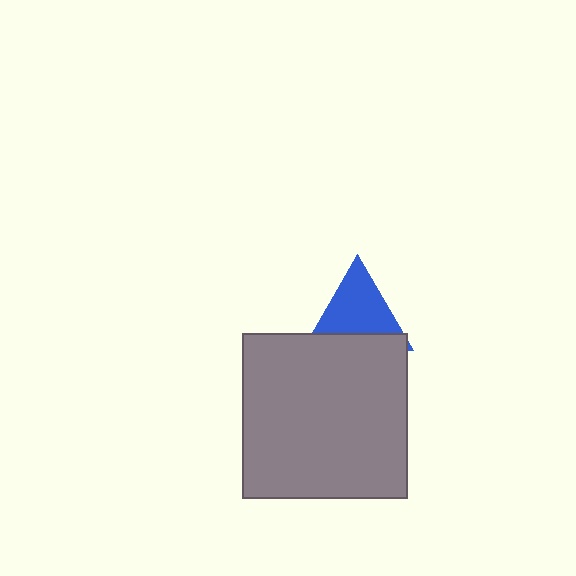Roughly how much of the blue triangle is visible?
Most of it is visible (roughly 67%).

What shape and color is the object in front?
The object in front is a gray square.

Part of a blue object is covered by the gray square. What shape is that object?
It is a triangle.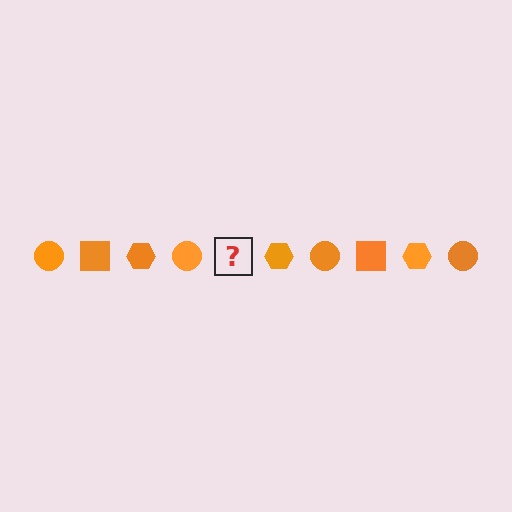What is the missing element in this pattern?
The missing element is an orange square.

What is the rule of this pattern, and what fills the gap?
The rule is that the pattern cycles through circle, square, hexagon shapes in orange. The gap should be filled with an orange square.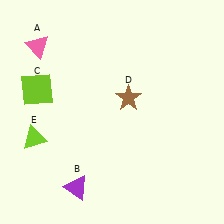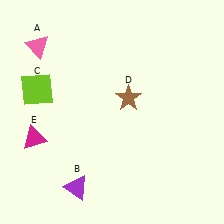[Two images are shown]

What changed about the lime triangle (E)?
In Image 1, E is lime. In Image 2, it changed to magenta.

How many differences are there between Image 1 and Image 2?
There is 1 difference between the two images.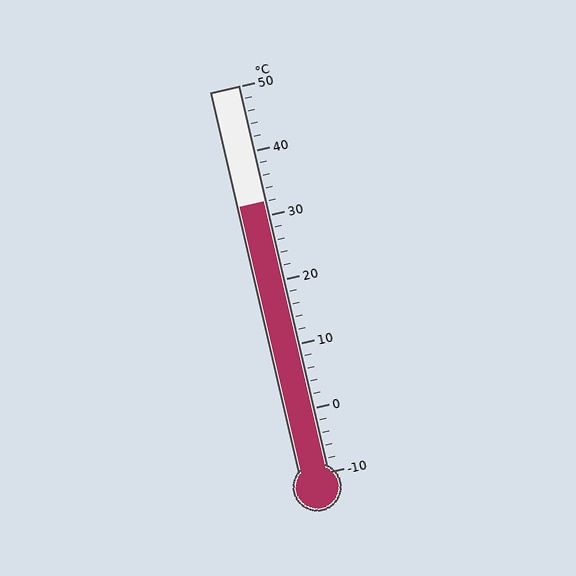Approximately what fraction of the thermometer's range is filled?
The thermometer is filled to approximately 70% of its range.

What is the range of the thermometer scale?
The thermometer scale ranges from -10°C to 50°C.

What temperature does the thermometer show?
The thermometer shows approximately 32°C.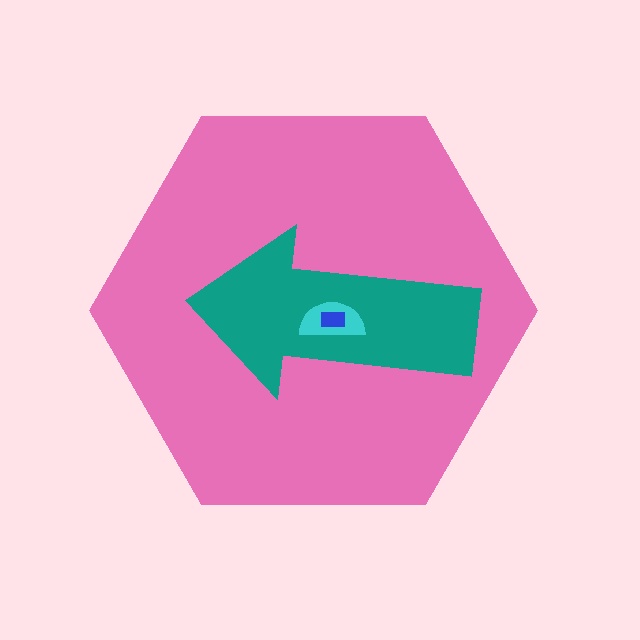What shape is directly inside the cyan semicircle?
The blue rectangle.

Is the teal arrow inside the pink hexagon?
Yes.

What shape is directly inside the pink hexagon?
The teal arrow.